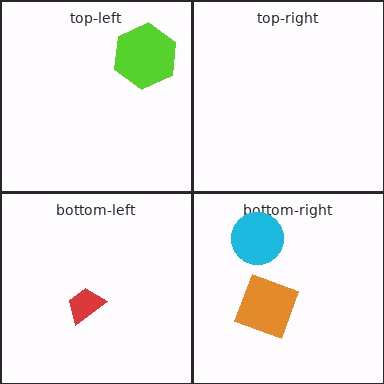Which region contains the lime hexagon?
The top-left region.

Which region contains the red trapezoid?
The bottom-left region.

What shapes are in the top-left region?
The lime hexagon.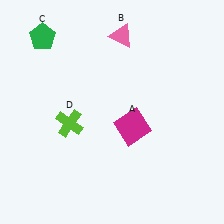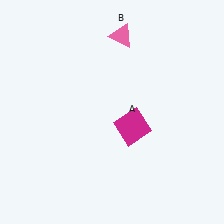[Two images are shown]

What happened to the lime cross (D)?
The lime cross (D) was removed in Image 2. It was in the bottom-left area of Image 1.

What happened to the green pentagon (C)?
The green pentagon (C) was removed in Image 2. It was in the top-left area of Image 1.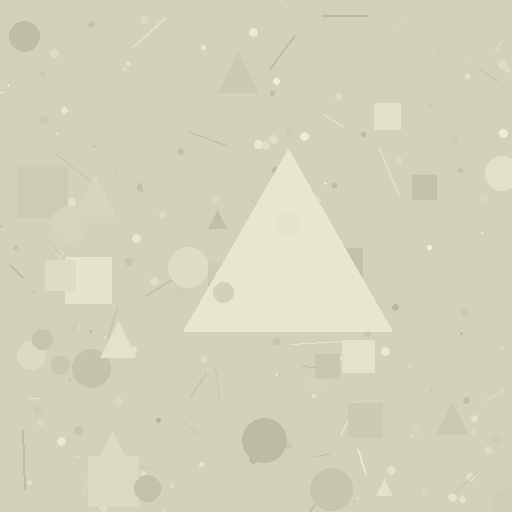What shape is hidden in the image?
A triangle is hidden in the image.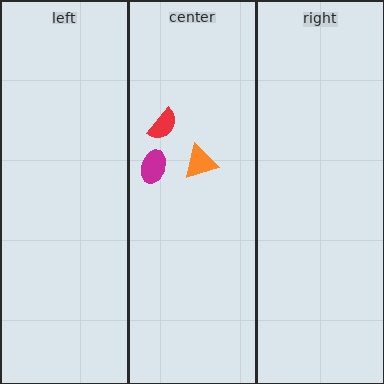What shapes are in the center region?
The magenta ellipse, the red semicircle, the orange triangle.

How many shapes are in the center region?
3.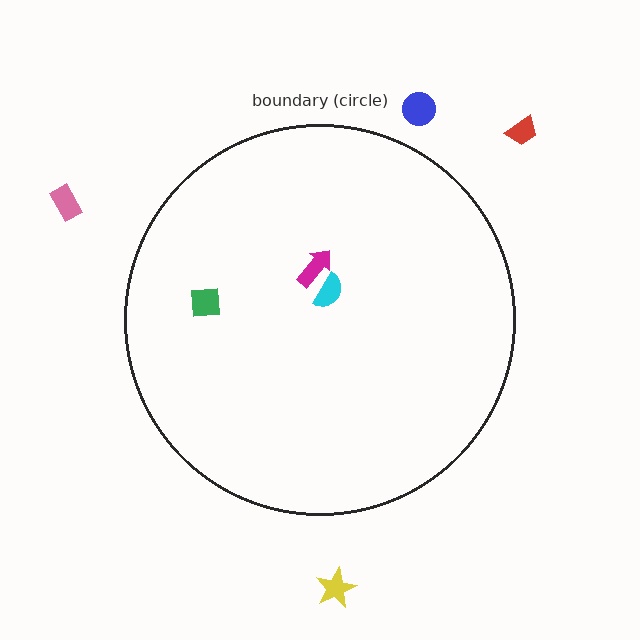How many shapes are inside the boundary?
3 inside, 4 outside.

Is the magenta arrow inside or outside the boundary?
Inside.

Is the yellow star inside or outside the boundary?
Outside.